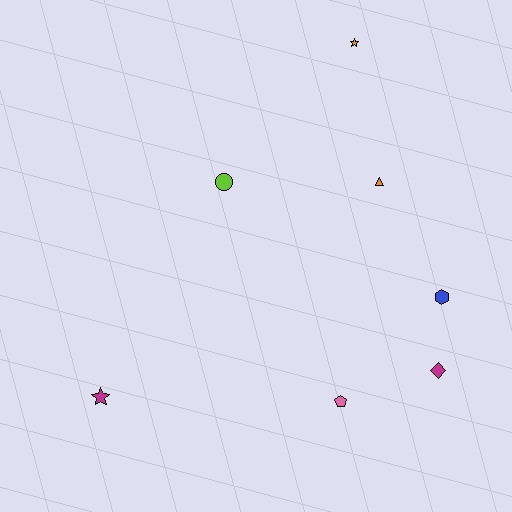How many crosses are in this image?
There are no crosses.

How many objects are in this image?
There are 7 objects.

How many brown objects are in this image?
There are no brown objects.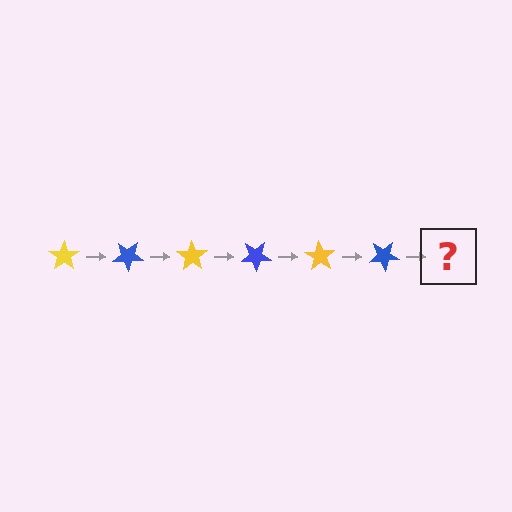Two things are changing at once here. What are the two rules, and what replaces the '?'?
The two rules are that it rotates 35 degrees each step and the color cycles through yellow and blue. The '?' should be a yellow star, rotated 210 degrees from the start.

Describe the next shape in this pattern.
It should be a yellow star, rotated 210 degrees from the start.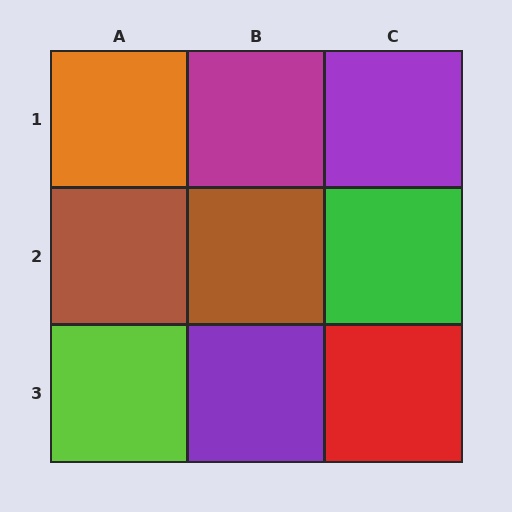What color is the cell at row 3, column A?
Lime.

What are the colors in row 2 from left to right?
Brown, brown, green.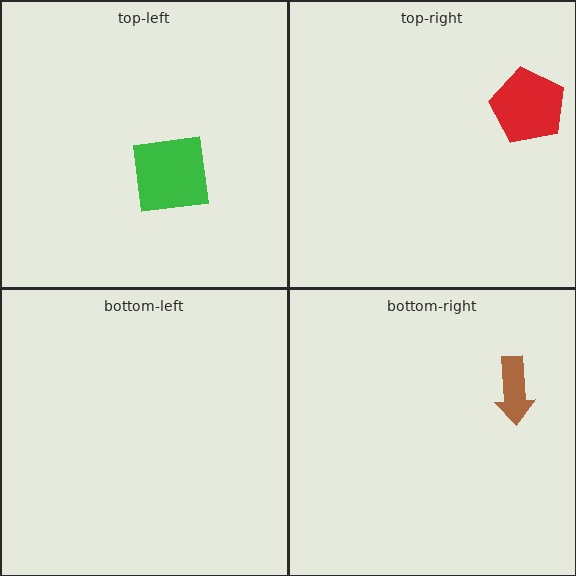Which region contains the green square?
The top-left region.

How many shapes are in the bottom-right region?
1.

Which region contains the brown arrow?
The bottom-right region.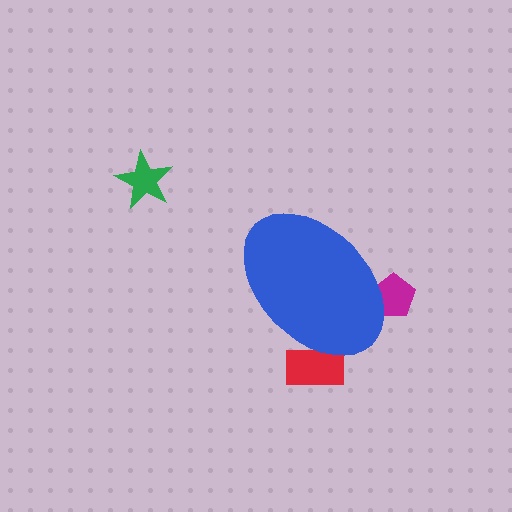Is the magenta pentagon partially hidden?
Yes, the magenta pentagon is partially hidden behind the blue ellipse.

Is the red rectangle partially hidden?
Yes, the red rectangle is partially hidden behind the blue ellipse.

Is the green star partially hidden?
No, the green star is fully visible.